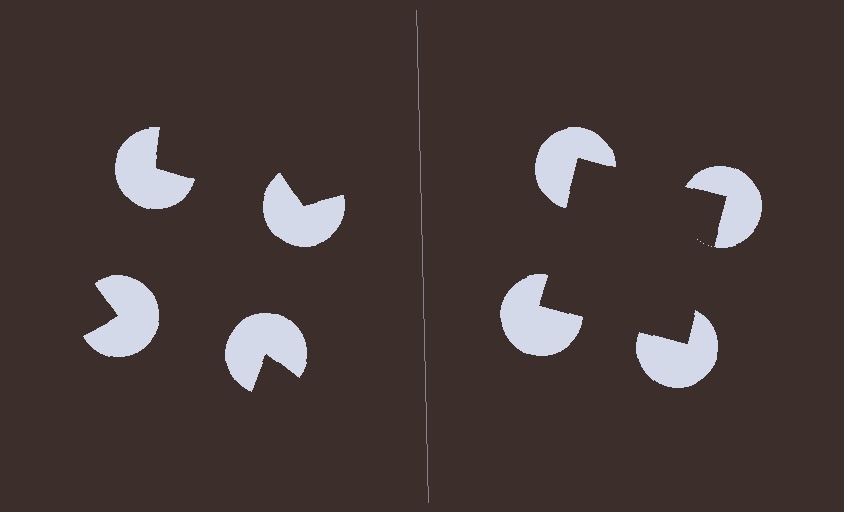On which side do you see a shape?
An illusory square appears on the right side. On the left side the wedge cuts are rotated, so no coherent shape forms.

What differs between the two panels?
The pac-man discs are positioned identically on both sides; only the wedge orientations differ. On the right they align to a square; on the left they are misaligned.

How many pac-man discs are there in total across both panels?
8 — 4 on each side.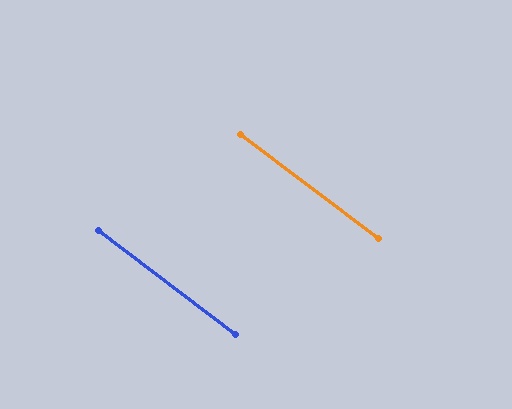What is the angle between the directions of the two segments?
Approximately 0 degrees.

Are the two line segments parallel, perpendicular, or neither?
Parallel — their directions differ by only 0.1°.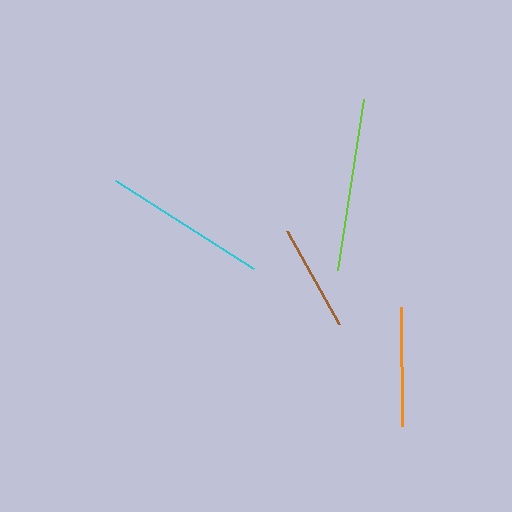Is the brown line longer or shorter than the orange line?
The orange line is longer than the brown line.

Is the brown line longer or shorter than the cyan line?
The cyan line is longer than the brown line.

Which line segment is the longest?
The lime line is the longest at approximately 174 pixels.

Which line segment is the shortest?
The brown line is the shortest at approximately 107 pixels.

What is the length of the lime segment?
The lime segment is approximately 174 pixels long.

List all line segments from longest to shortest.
From longest to shortest: lime, cyan, orange, brown.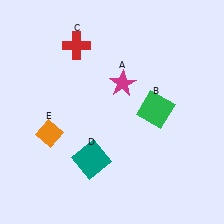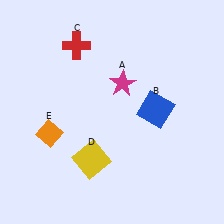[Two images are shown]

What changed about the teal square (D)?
In Image 1, D is teal. In Image 2, it changed to yellow.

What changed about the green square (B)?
In Image 1, B is green. In Image 2, it changed to blue.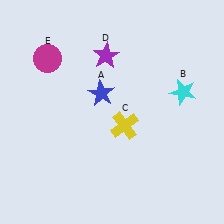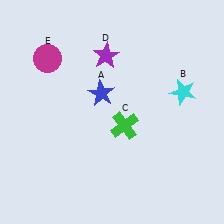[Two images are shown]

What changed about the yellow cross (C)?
In Image 1, C is yellow. In Image 2, it changed to green.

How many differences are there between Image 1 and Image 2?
There is 1 difference between the two images.